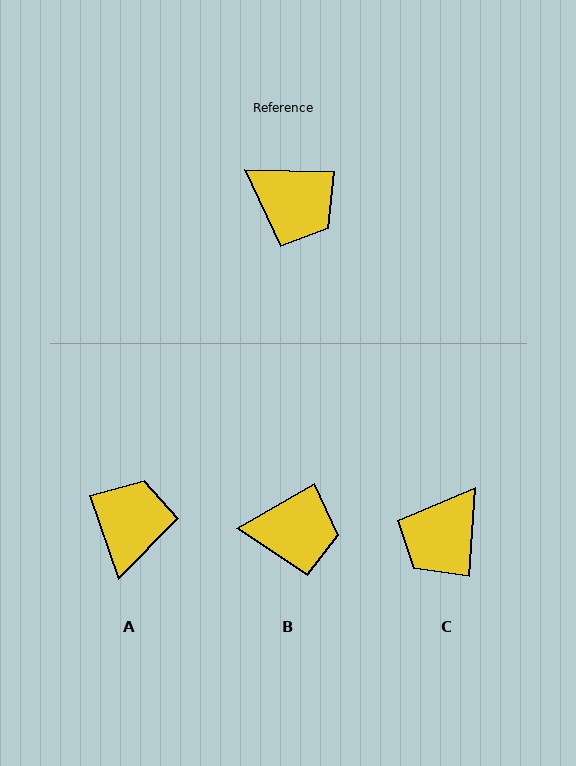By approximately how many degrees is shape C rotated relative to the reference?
Approximately 92 degrees clockwise.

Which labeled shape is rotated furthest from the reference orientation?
A, about 111 degrees away.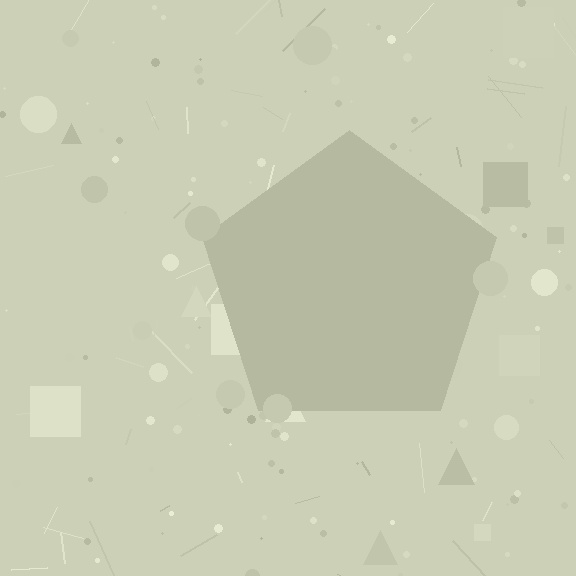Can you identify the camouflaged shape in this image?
The camouflaged shape is a pentagon.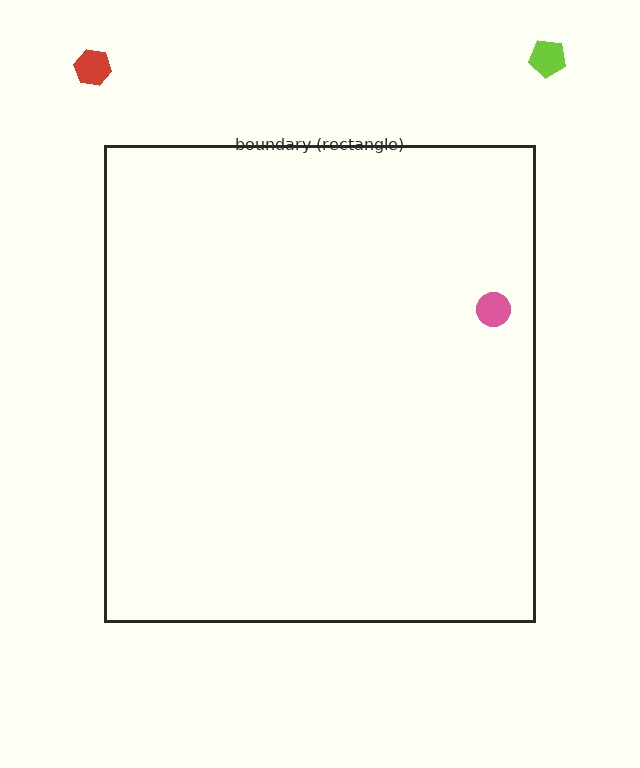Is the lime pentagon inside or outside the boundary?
Outside.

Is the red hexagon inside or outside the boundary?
Outside.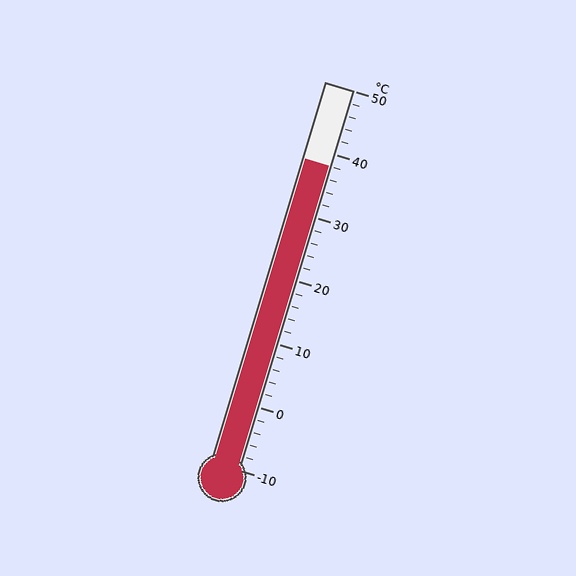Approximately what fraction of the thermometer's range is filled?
The thermometer is filled to approximately 80% of its range.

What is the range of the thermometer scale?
The thermometer scale ranges from -10°C to 50°C.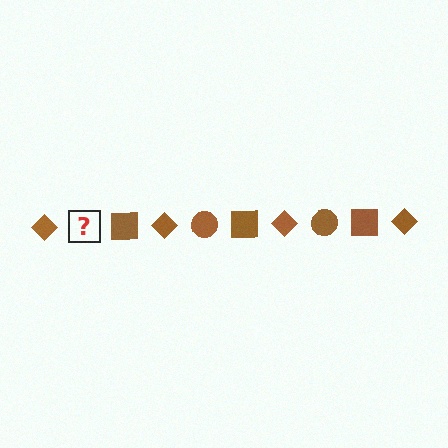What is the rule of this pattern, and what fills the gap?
The rule is that the pattern cycles through diamond, circle, square shapes in brown. The gap should be filled with a brown circle.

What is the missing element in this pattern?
The missing element is a brown circle.